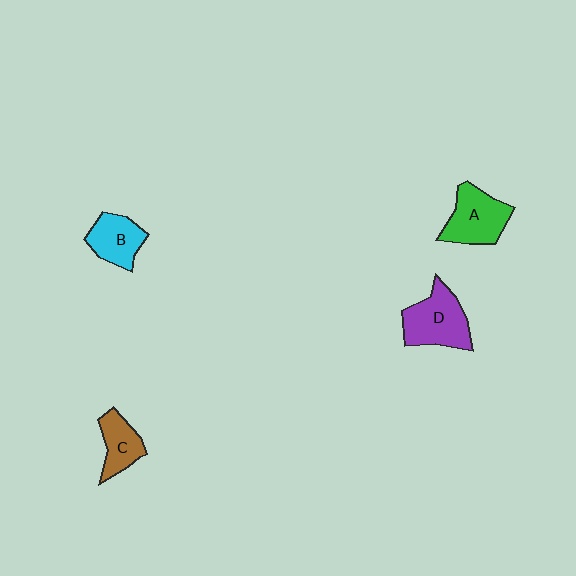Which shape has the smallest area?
Shape C (brown).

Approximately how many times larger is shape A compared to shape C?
Approximately 1.5 times.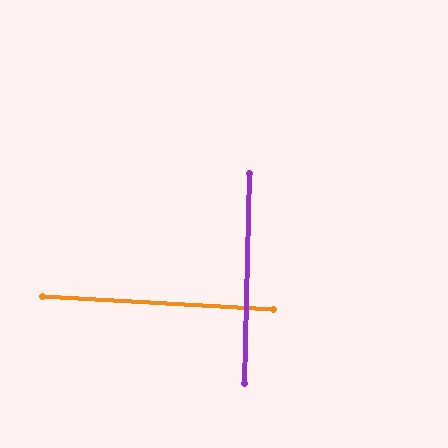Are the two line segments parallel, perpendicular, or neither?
Perpendicular — they meet at approximately 88°.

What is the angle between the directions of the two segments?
Approximately 88 degrees.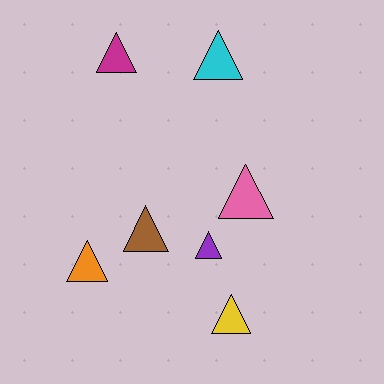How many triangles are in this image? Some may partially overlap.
There are 7 triangles.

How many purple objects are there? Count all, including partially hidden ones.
There is 1 purple object.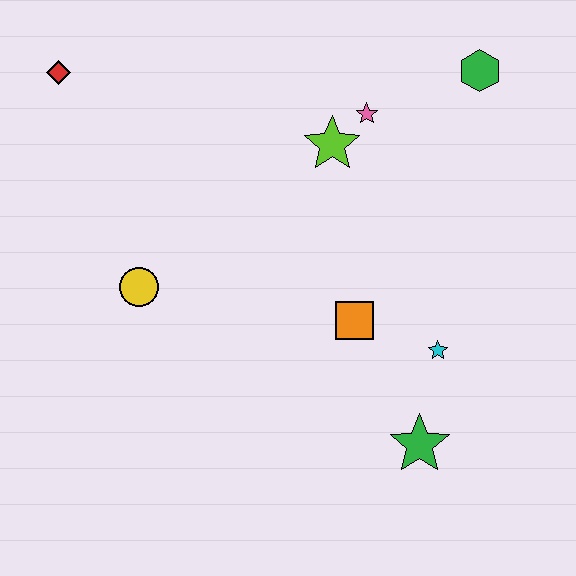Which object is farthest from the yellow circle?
The green hexagon is farthest from the yellow circle.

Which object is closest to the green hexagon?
The pink star is closest to the green hexagon.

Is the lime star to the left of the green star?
Yes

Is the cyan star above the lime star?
No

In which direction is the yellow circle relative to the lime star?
The yellow circle is to the left of the lime star.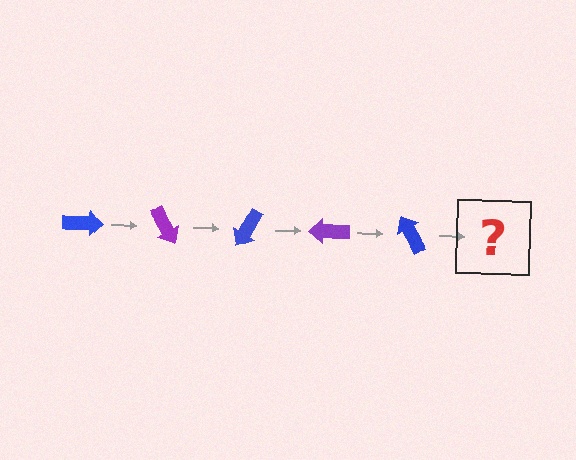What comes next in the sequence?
The next element should be a purple arrow, rotated 300 degrees from the start.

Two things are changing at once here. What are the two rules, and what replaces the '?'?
The two rules are that it rotates 60 degrees each step and the color cycles through blue and purple. The '?' should be a purple arrow, rotated 300 degrees from the start.